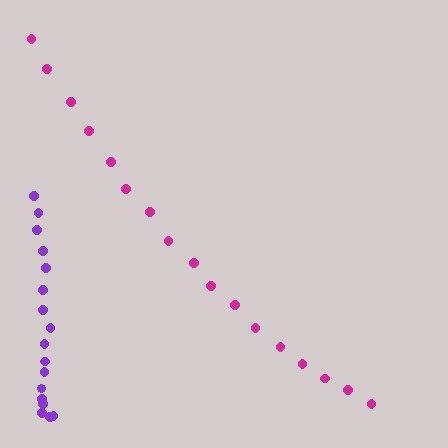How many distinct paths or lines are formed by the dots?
There are 2 distinct paths.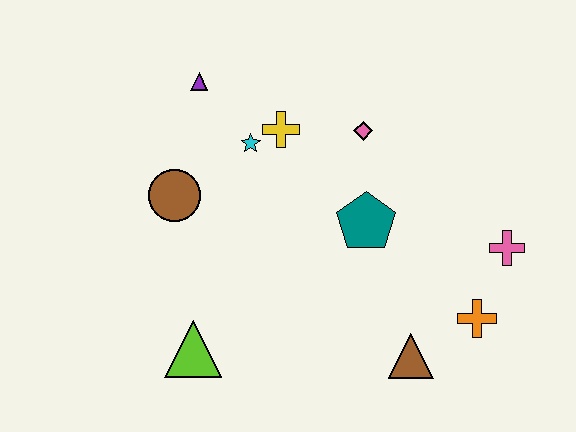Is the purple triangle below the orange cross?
No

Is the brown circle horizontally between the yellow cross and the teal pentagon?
No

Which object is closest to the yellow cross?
The cyan star is closest to the yellow cross.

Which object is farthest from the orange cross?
The purple triangle is farthest from the orange cross.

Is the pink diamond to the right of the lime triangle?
Yes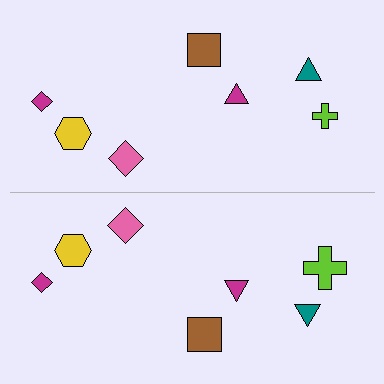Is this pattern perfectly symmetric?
No, the pattern is not perfectly symmetric. The lime cross on the bottom side has a different size than its mirror counterpart.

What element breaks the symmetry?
The lime cross on the bottom side has a different size than its mirror counterpart.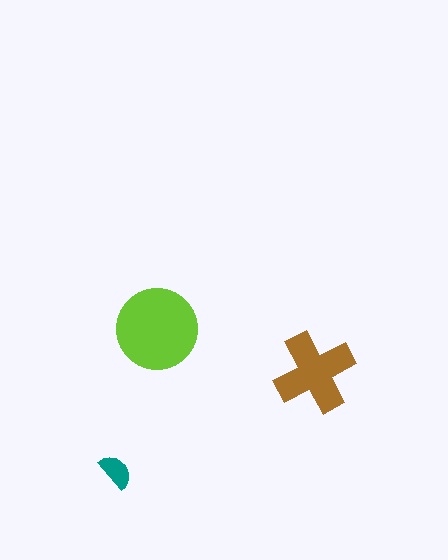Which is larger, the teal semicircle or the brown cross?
The brown cross.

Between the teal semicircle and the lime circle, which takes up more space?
The lime circle.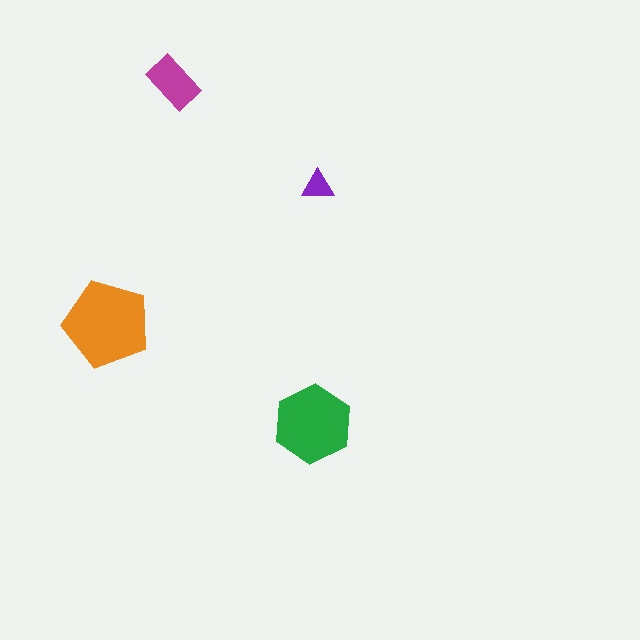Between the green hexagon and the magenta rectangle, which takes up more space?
The green hexagon.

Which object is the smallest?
The purple triangle.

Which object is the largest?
The orange pentagon.